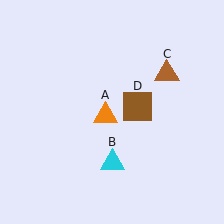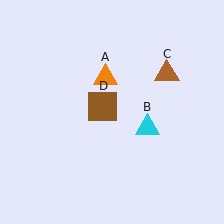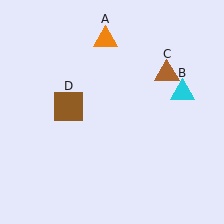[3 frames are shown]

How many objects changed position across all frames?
3 objects changed position: orange triangle (object A), cyan triangle (object B), brown square (object D).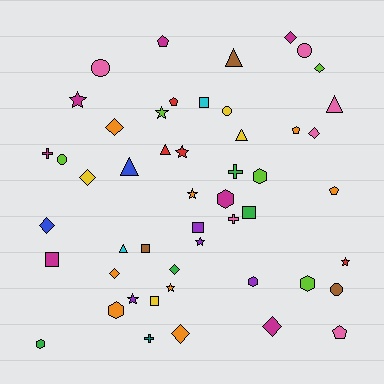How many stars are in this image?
There are 8 stars.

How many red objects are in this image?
There are 4 red objects.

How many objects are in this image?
There are 50 objects.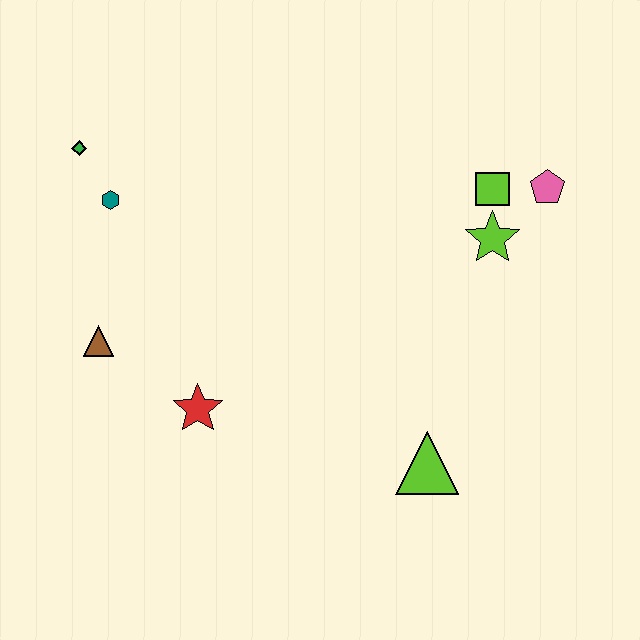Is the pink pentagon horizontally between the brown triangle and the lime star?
No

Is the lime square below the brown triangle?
No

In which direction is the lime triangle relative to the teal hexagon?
The lime triangle is to the right of the teal hexagon.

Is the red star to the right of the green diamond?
Yes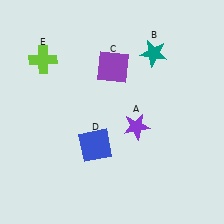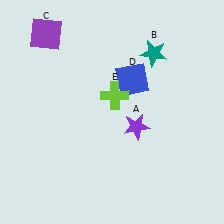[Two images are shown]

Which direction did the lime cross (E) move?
The lime cross (E) moved right.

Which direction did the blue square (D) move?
The blue square (D) moved up.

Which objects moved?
The objects that moved are: the purple square (C), the blue square (D), the lime cross (E).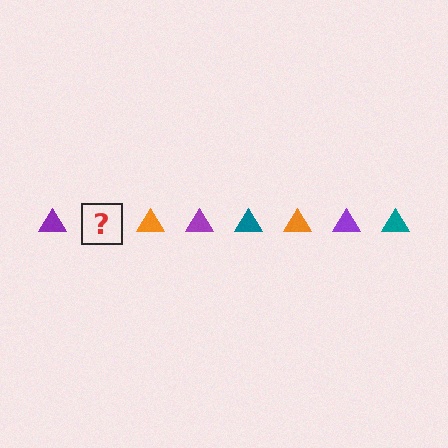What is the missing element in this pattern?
The missing element is a teal triangle.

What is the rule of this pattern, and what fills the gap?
The rule is that the pattern cycles through purple, teal, orange triangles. The gap should be filled with a teal triangle.